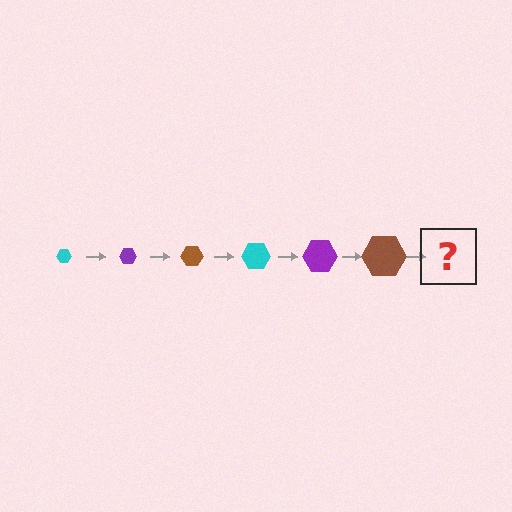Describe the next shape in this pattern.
It should be a cyan hexagon, larger than the previous one.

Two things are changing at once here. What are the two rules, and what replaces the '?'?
The two rules are that the hexagon grows larger each step and the color cycles through cyan, purple, and brown. The '?' should be a cyan hexagon, larger than the previous one.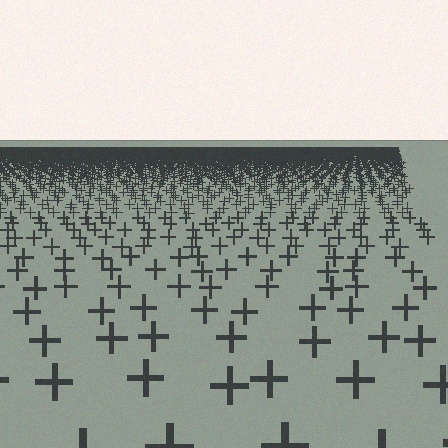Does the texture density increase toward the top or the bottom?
Density increases toward the top.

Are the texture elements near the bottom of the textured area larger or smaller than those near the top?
Larger. Near the bottom, elements are closer to the viewer and appear at a bigger on-screen size.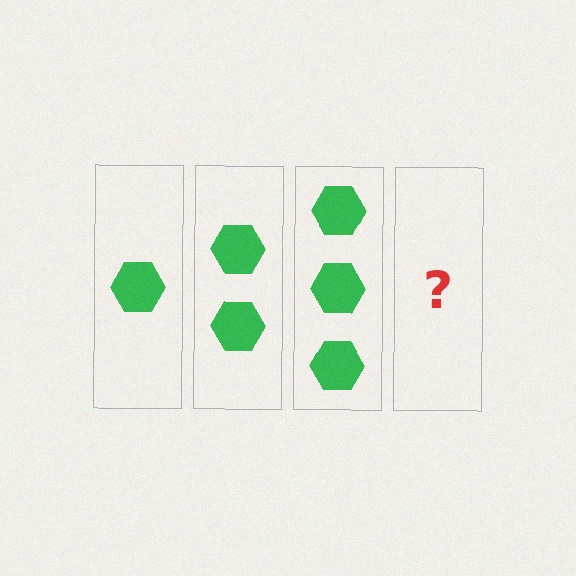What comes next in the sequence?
The next element should be 4 hexagons.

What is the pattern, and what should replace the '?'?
The pattern is that each step adds one more hexagon. The '?' should be 4 hexagons.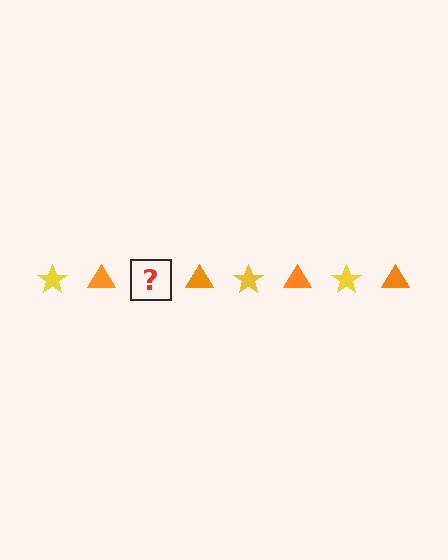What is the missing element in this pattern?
The missing element is a yellow star.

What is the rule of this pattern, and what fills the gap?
The rule is that the pattern alternates between yellow star and orange triangle. The gap should be filled with a yellow star.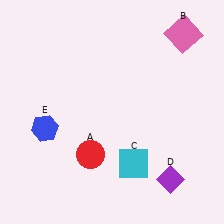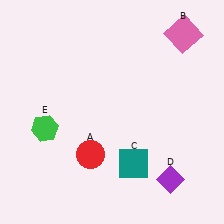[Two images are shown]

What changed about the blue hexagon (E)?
In Image 1, E is blue. In Image 2, it changed to green.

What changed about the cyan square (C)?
In Image 1, C is cyan. In Image 2, it changed to teal.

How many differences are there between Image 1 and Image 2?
There are 2 differences between the two images.